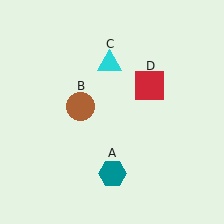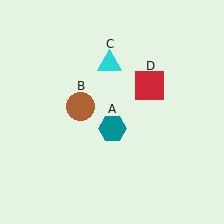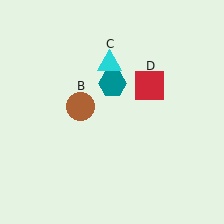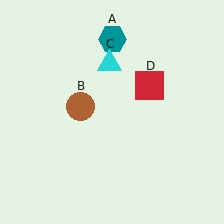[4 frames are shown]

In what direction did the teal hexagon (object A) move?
The teal hexagon (object A) moved up.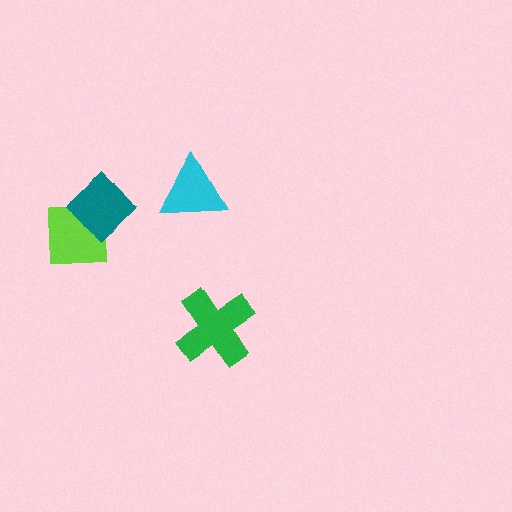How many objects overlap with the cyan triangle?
0 objects overlap with the cyan triangle.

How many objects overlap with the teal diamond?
1 object overlaps with the teal diamond.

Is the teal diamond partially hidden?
No, no other shape covers it.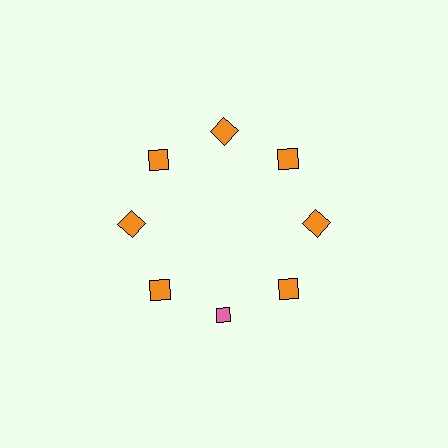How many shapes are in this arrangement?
There are 8 shapes arranged in a ring pattern.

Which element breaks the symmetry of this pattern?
The pink diamond at roughly the 6 o'clock position breaks the symmetry. All other shapes are orange squares.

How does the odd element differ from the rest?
It differs in both color (pink instead of orange) and shape (diamond instead of square).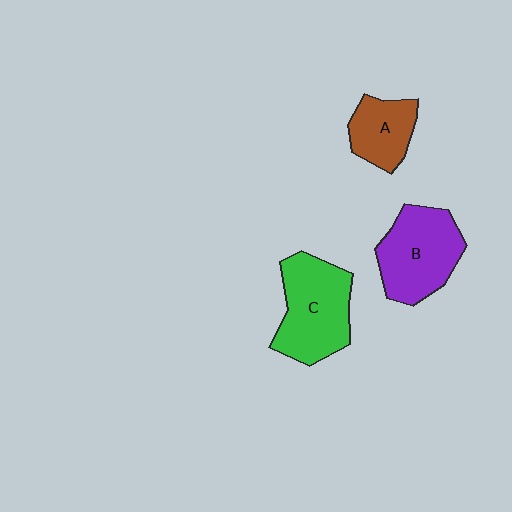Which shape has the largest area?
Shape C (green).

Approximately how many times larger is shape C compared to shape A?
Approximately 1.7 times.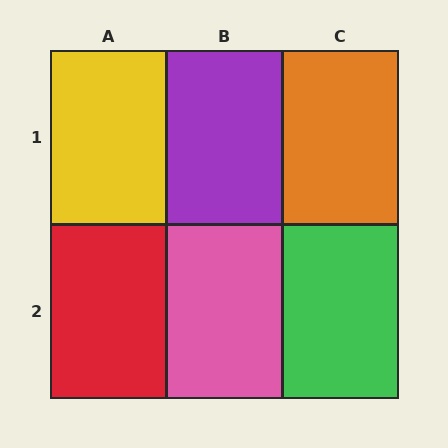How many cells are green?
1 cell is green.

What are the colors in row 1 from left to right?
Yellow, purple, orange.